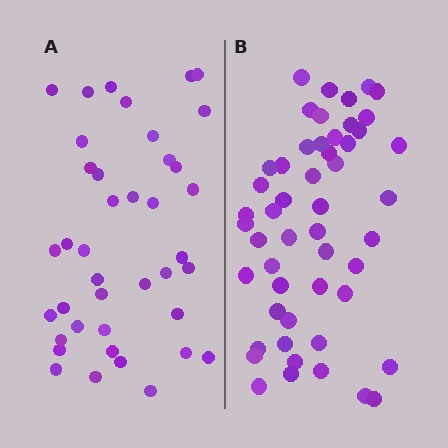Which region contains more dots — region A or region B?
Region B (the right region) has more dots.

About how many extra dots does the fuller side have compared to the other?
Region B has roughly 12 or so more dots than region A.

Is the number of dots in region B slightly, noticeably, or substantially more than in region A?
Region B has noticeably more, but not dramatically so. The ratio is roughly 1.3 to 1.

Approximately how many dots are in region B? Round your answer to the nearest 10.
About 50 dots. (The exact count is 51, which rounds to 50.)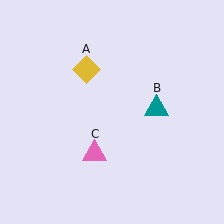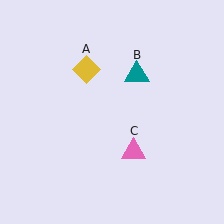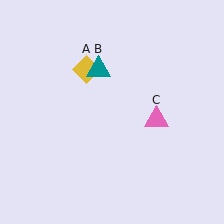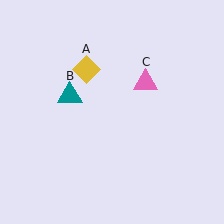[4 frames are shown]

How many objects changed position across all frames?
2 objects changed position: teal triangle (object B), pink triangle (object C).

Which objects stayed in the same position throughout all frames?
Yellow diamond (object A) remained stationary.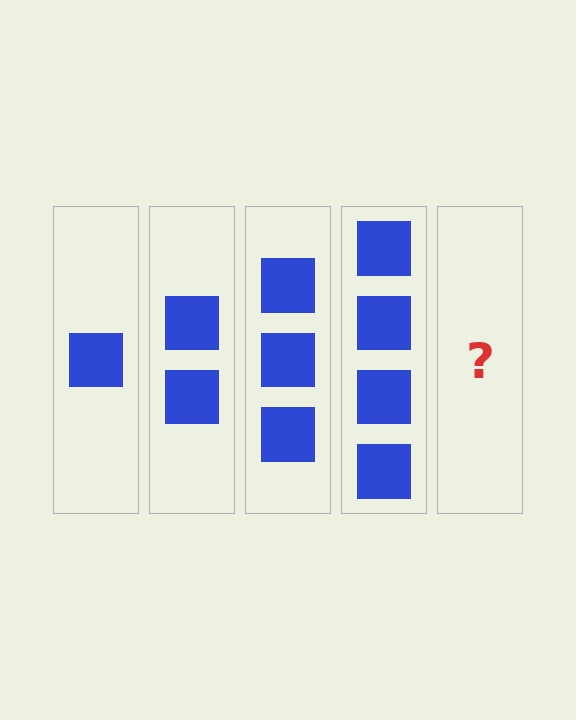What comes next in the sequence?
The next element should be 5 squares.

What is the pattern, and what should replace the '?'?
The pattern is that each step adds one more square. The '?' should be 5 squares.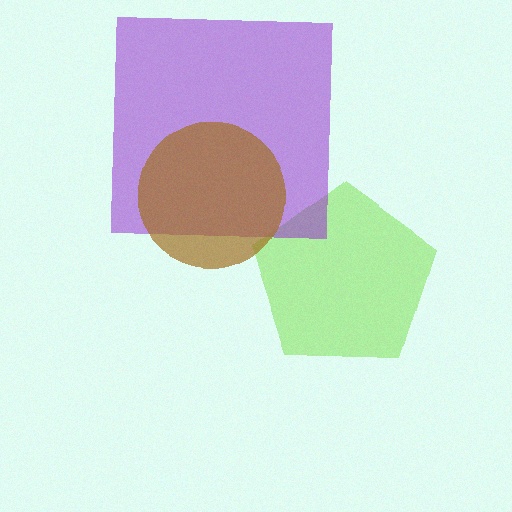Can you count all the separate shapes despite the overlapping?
Yes, there are 3 separate shapes.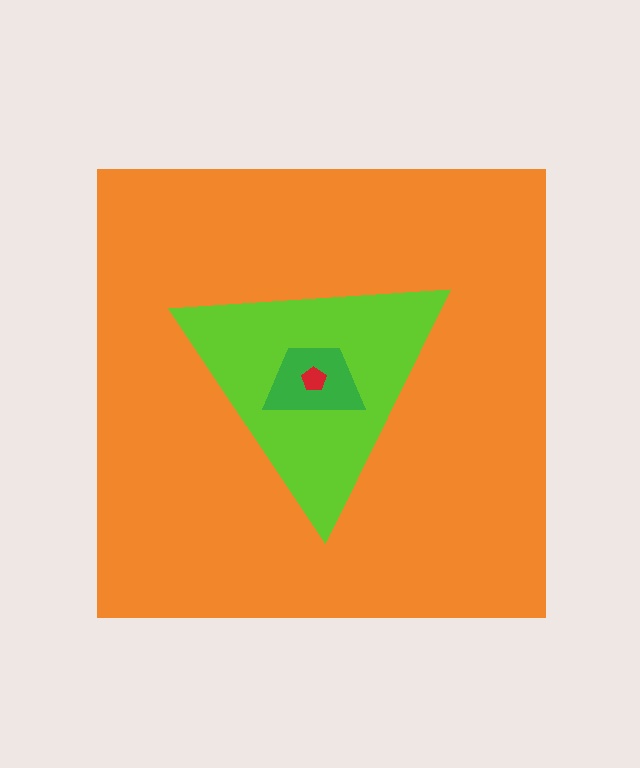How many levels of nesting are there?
4.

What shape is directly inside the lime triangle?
The green trapezoid.